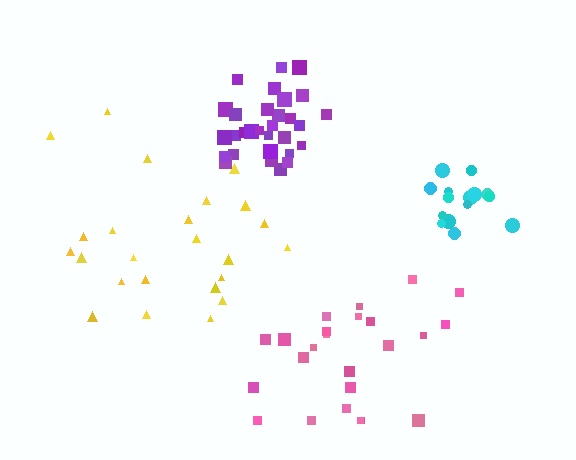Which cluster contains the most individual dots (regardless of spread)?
Purple (30).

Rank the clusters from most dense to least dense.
purple, cyan, yellow, pink.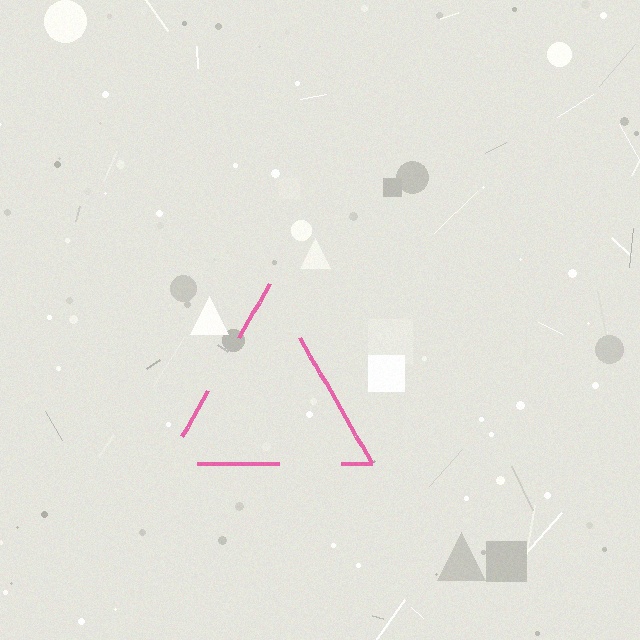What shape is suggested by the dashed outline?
The dashed outline suggests a triangle.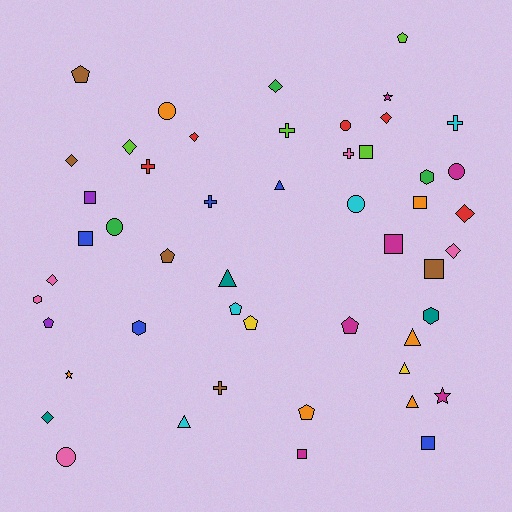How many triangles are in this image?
There are 6 triangles.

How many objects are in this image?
There are 50 objects.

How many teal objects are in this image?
There are 3 teal objects.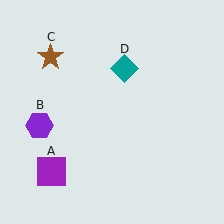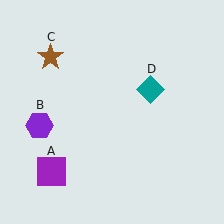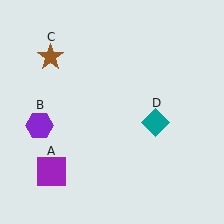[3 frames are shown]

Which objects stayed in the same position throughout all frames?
Purple square (object A) and purple hexagon (object B) and brown star (object C) remained stationary.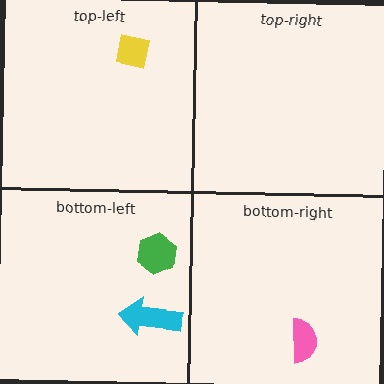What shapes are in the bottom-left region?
The cyan arrow, the green hexagon.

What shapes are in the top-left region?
The yellow square.